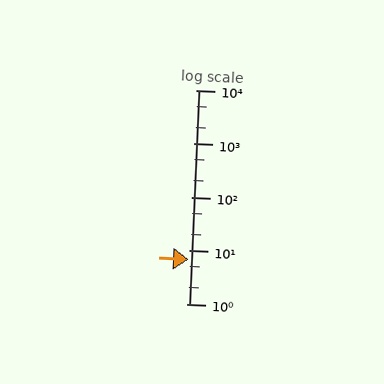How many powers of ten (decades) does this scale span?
The scale spans 4 decades, from 1 to 10000.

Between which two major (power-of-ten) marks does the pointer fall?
The pointer is between 1 and 10.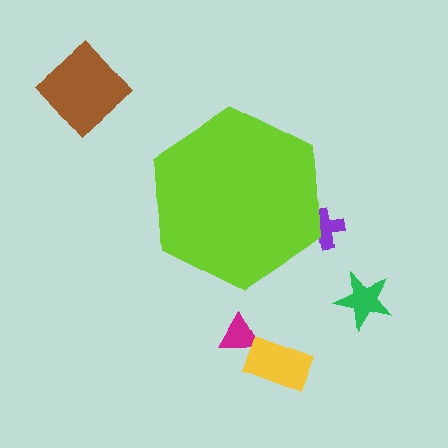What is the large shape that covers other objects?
A lime hexagon.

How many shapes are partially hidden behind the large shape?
1 shape is partially hidden.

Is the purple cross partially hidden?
Yes, the purple cross is partially hidden behind the lime hexagon.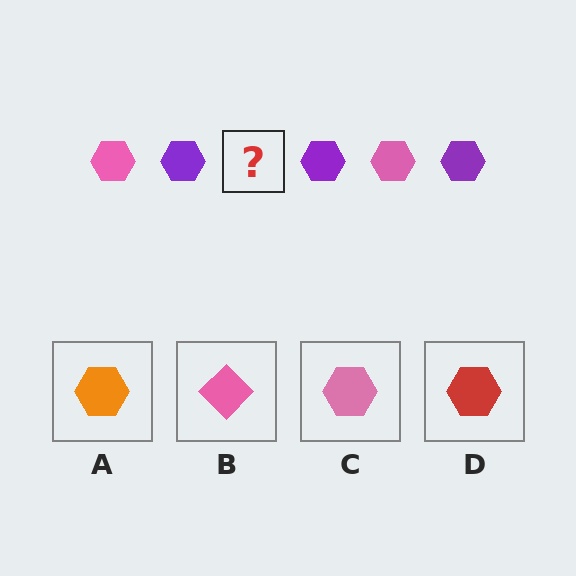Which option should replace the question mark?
Option C.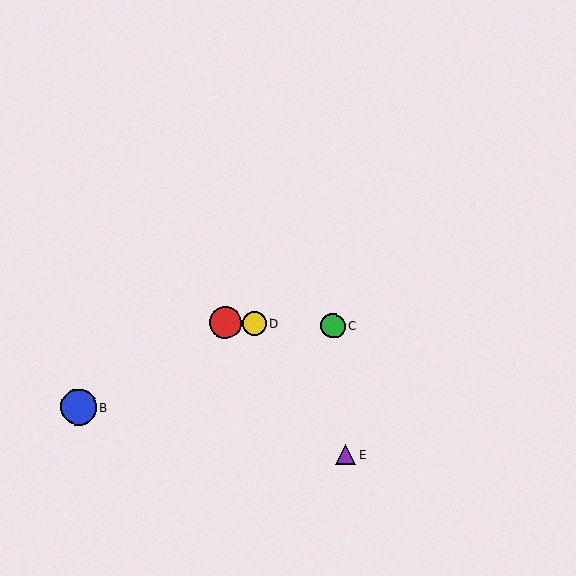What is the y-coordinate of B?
Object B is at y≈407.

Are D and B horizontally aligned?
No, D is at y≈323 and B is at y≈407.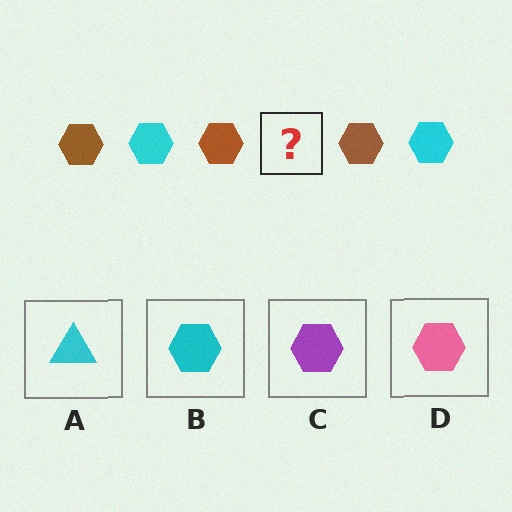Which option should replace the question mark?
Option B.